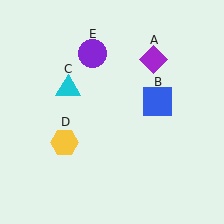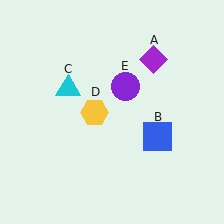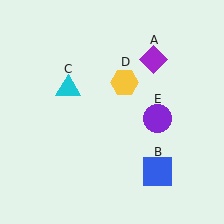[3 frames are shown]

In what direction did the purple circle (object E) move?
The purple circle (object E) moved down and to the right.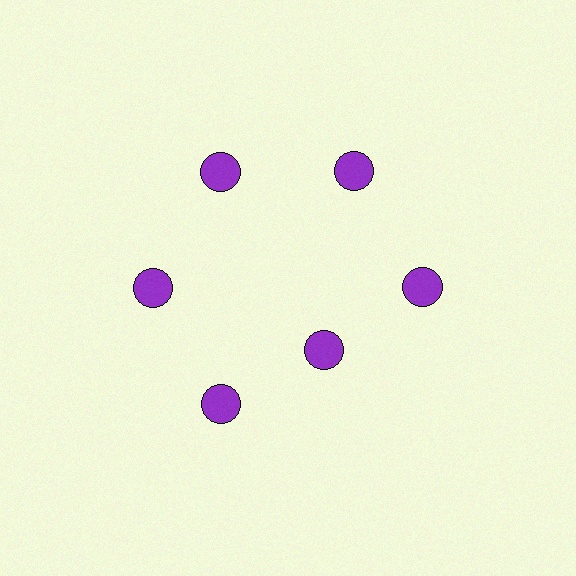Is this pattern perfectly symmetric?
No. The 6 purple circles are arranged in a ring, but one element near the 5 o'clock position is pulled inward toward the center, breaking the 6-fold rotational symmetry.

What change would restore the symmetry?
The symmetry would be restored by moving it outward, back onto the ring so that all 6 circles sit at equal angles and equal distance from the center.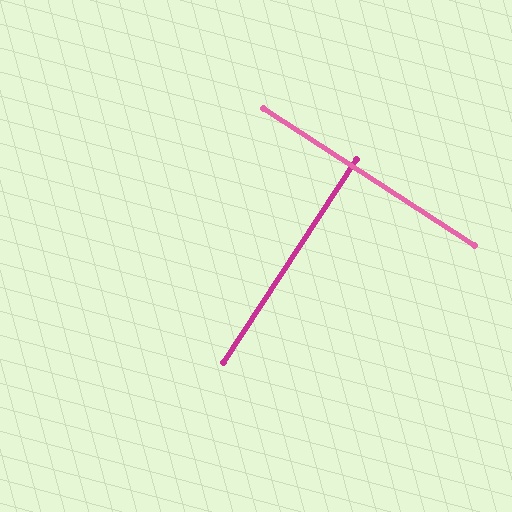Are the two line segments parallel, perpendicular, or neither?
Perpendicular — they meet at approximately 90°.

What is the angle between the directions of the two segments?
Approximately 90 degrees.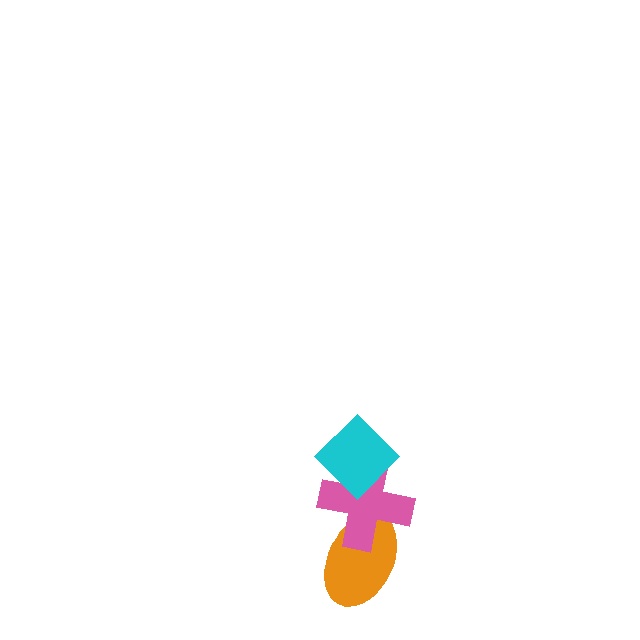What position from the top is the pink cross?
The pink cross is 2nd from the top.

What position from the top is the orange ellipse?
The orange ellipse is 3rd from the top.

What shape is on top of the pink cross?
The cyan diamond is on top of the pink cross.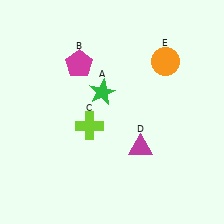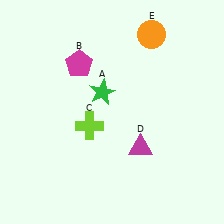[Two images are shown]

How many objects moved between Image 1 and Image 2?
1 object moved between the two images.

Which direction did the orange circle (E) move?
The orange circle (E) moved up.